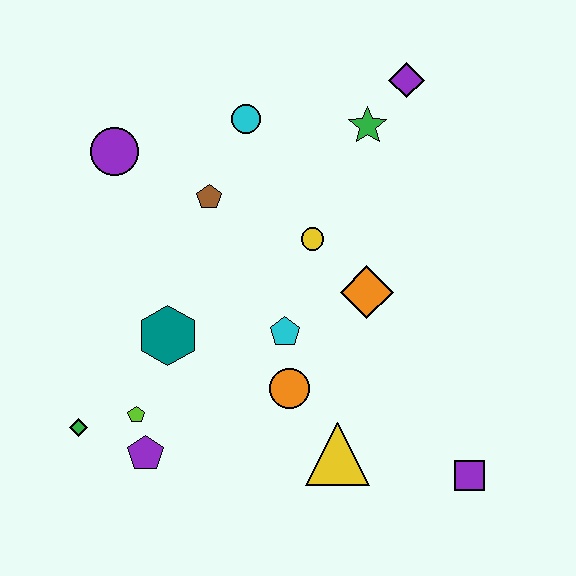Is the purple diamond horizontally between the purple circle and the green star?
No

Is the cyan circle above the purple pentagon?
Yes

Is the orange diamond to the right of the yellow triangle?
Yes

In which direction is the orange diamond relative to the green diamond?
The orange diamond is to the right of the green diamond.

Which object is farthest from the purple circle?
The purple square is farthest from the purple circle.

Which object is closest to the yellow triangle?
The orange circle is closest to the yellow triangle.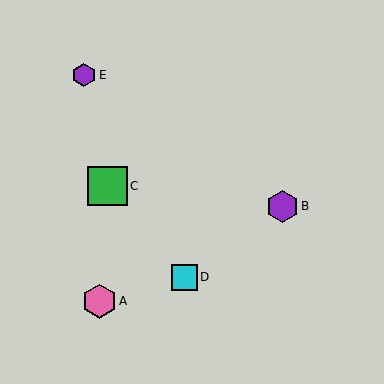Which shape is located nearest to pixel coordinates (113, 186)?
The green square (labeled C) at (108, 186) is nearest to that location.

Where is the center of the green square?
The center of the green square is at (108, 186).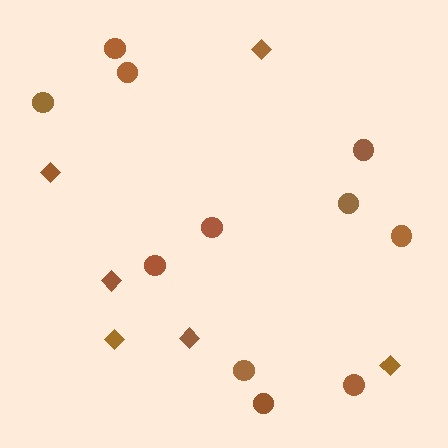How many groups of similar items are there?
There are 2 groups: one group of circles (11) and one group of diamonds (6).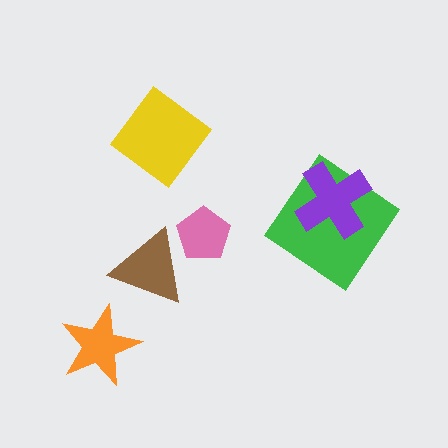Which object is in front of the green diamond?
The purple cross is in front of the green diamond.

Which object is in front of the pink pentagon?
The brown triangle is in front of the pink pentagon.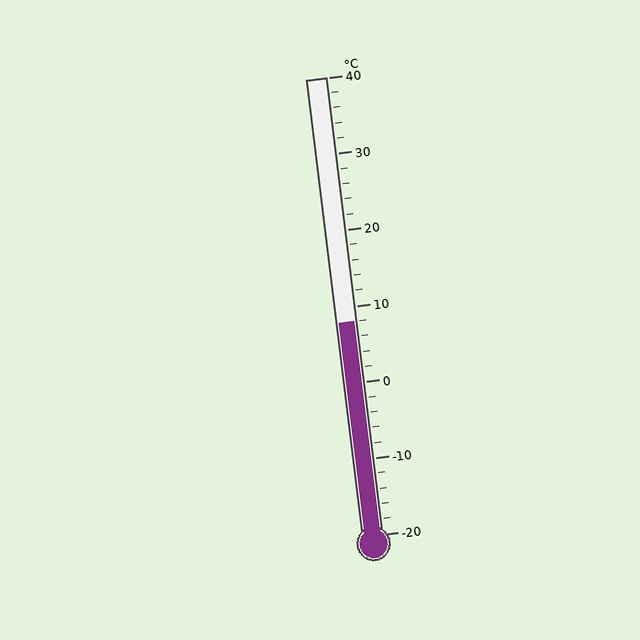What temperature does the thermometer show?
The thermometer shows approximately 8°C.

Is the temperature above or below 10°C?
The temperature is below 10°C.